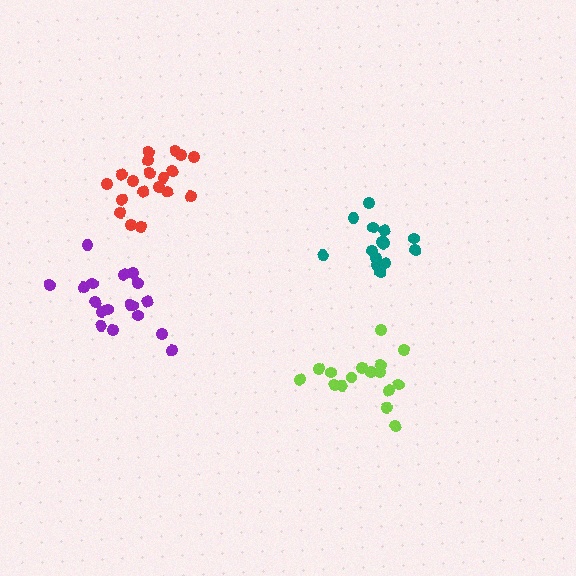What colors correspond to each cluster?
The clusters are colored: teal, red, lime, purple.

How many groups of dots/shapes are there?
There are 4 groups.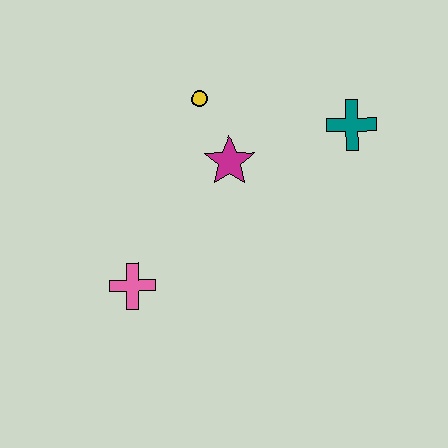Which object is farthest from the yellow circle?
The pink cross is farthest from the yellow circle.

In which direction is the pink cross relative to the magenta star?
The pink cross is below the magenta star.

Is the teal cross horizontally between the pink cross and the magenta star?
No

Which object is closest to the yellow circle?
The magenta star is closest to the yellow circle.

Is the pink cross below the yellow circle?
Yes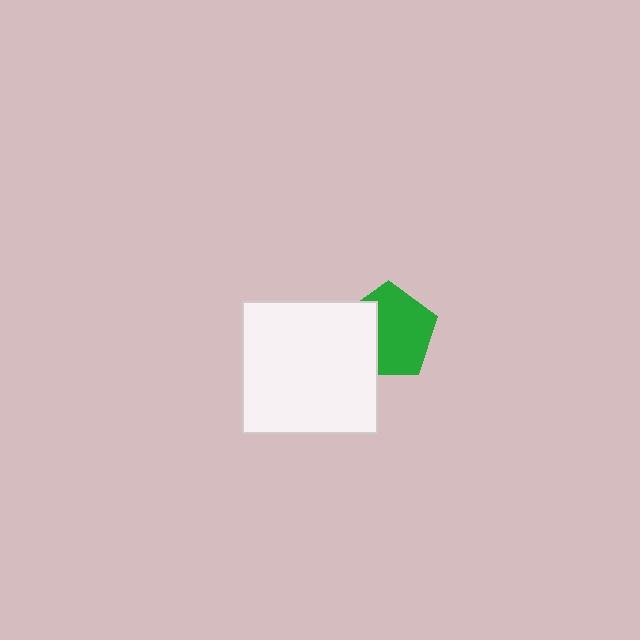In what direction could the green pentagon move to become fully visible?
The green pentagon could move right. That would shift it out from behind the white rectangle entirely.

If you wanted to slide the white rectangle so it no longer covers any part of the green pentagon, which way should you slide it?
Slide it left — that is the most direct way to separate the two shapes.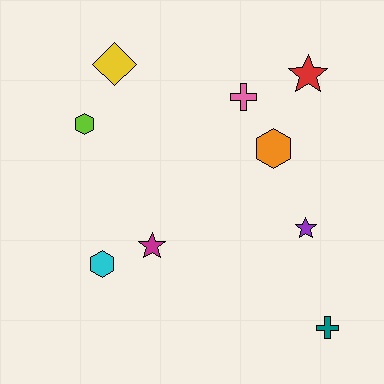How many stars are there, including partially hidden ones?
There are 3 stars.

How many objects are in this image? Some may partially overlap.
There are 9 objects.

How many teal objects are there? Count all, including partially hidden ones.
There is 1 teal object.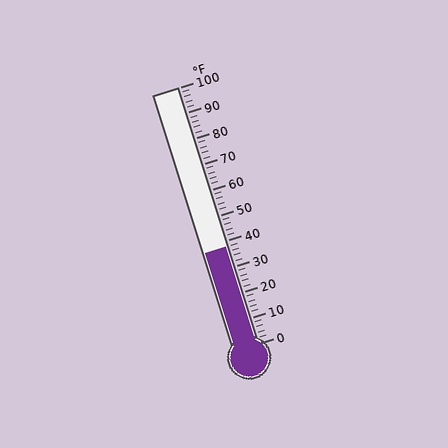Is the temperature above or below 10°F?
The temperature is above 10°F.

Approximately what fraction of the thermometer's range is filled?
The thermometer is filled to approximately 40% of its range.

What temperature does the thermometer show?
The thermometer shows approximately 38°F.